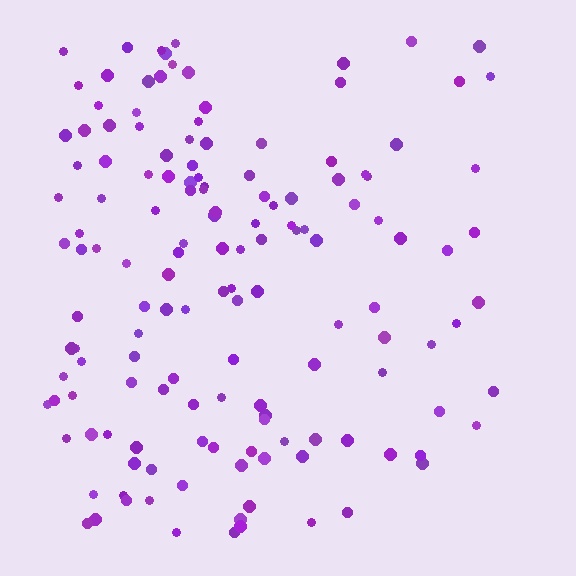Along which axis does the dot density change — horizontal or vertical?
Horizontal.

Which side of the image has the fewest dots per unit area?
The right.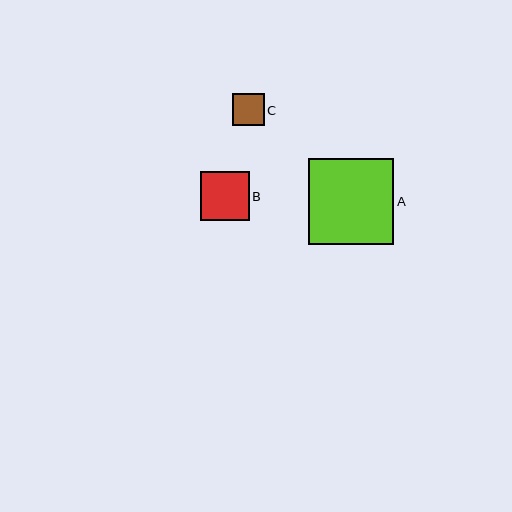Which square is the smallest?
Square C is the smallest with a size of approximately 32 pixels.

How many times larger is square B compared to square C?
Square B is approximately 1.5 times the size of square C.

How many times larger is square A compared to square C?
Square A is approximately 2.7 times the size of square C.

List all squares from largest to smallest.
From largest to smallest: A, B, C.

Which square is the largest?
Square A is the largest with a size of approximately 86 pixels.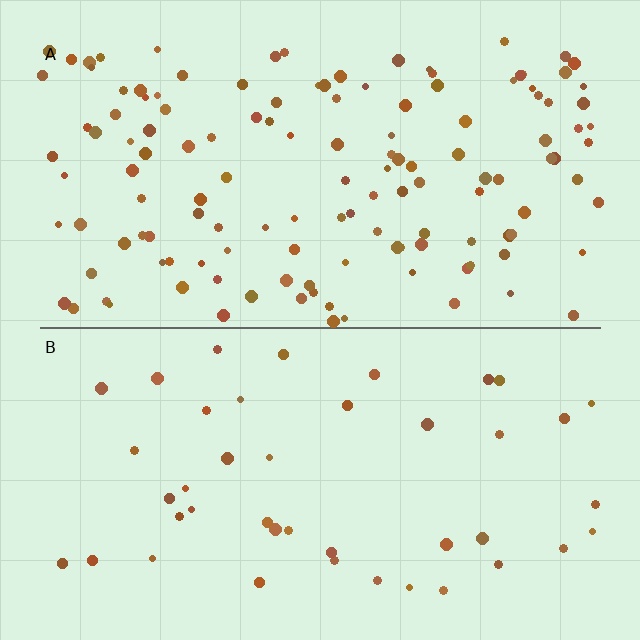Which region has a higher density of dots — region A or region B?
A (the top).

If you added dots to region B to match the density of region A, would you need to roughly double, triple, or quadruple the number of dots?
Approximately triple.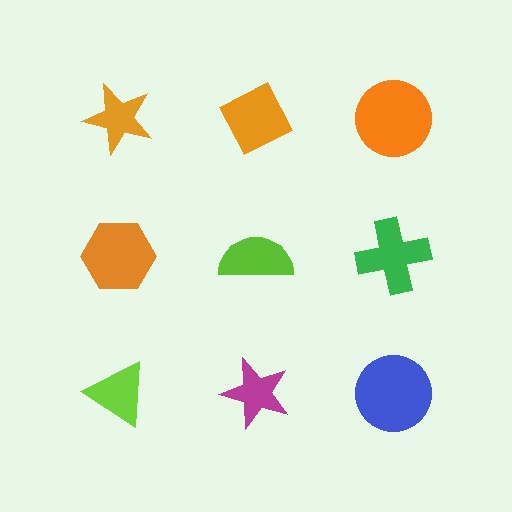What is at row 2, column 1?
An orange hexagon.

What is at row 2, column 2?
A lime semicircle.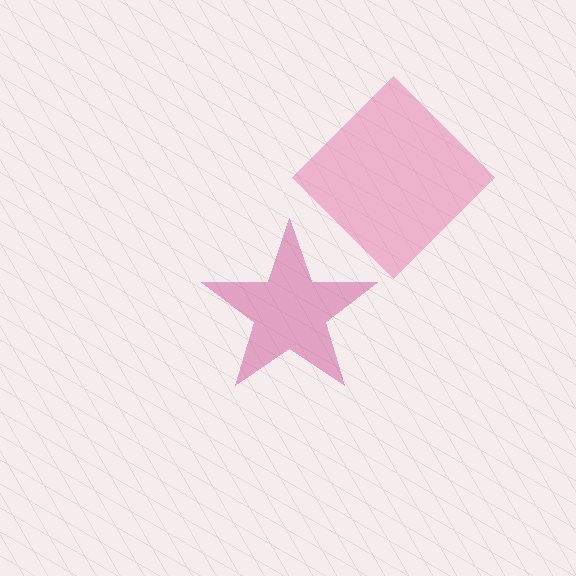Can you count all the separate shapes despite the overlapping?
Yes, there are 2 separate shapes.